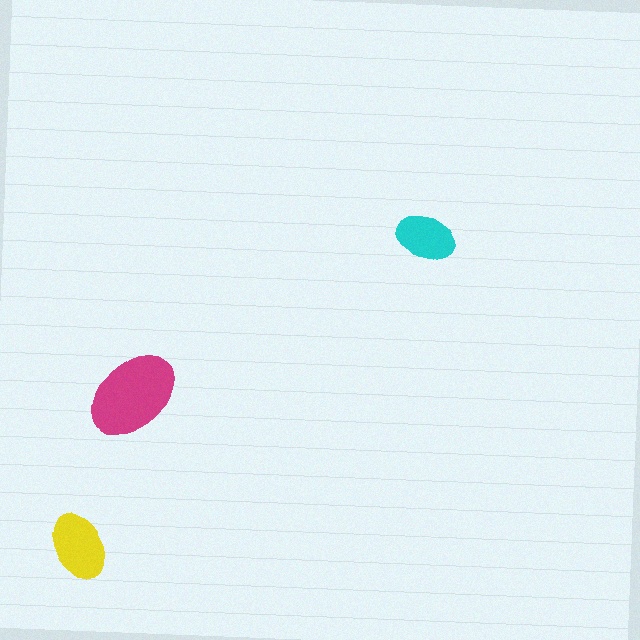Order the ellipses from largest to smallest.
the magenta one, the yellow one, the cyan one.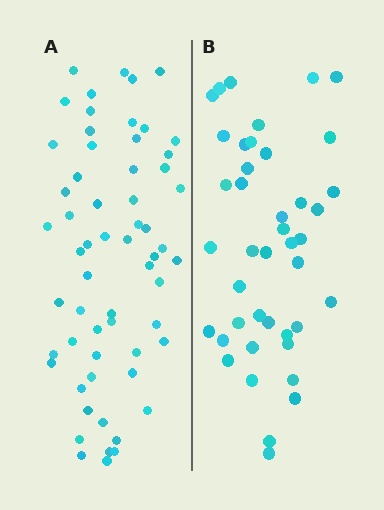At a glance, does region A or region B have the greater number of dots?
Region A (the left region) has more dots.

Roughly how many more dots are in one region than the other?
Region A has approximately 20 more dots than region B.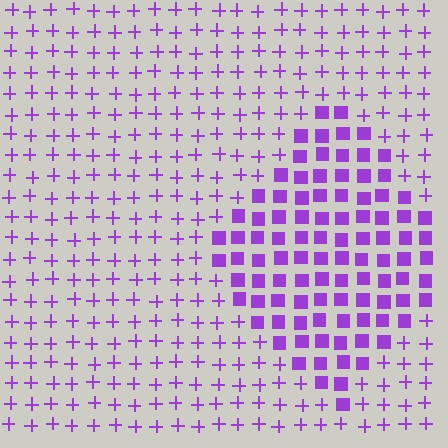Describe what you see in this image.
The image is filled with small purple elements arranged in a uniform grid. A diamond-shaped region contains squares, while the surrounding area contains plus signs. The boundary is defined purely by the change in element shape.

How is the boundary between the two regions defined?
The boundary is defined by a change in element shape: squares inside vs. plus signs outside. All elements share the same color and spacing.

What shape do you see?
I see a diamond.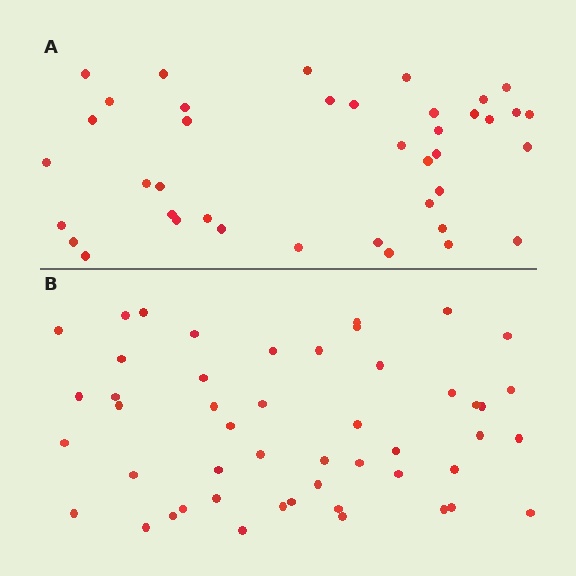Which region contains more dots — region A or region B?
Region B (the bottom region) has more dots.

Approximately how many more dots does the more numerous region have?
Region B has roughly 8 or so more dots than region A.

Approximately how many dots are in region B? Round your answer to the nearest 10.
About 50 dots. (The exact count is 49, which rounds to 50.)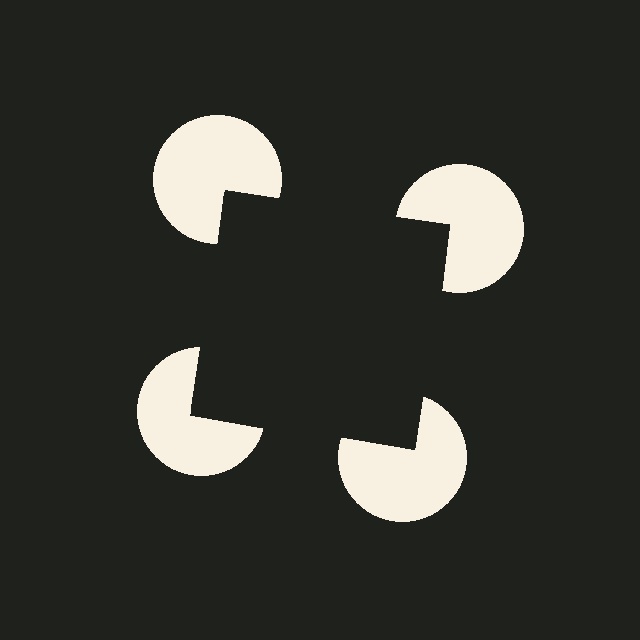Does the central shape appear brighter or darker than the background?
It typically appears slightly darker than the background, even though no actual brightness change is drawn.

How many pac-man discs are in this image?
There are 4 — one at each vertex of the illusory square.